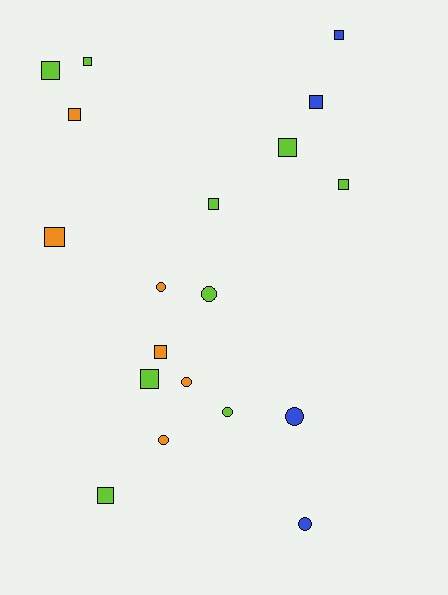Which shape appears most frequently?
Square, with 12 objects.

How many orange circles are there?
There are 3 orange circles.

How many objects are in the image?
There are 19 objects.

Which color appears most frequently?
Lime, with 9 objects.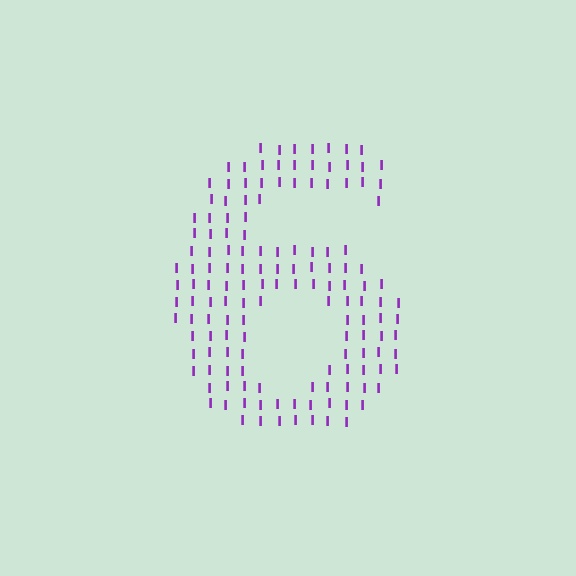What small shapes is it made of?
It is made of small letter I's.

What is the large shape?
The large shape is the digit 6.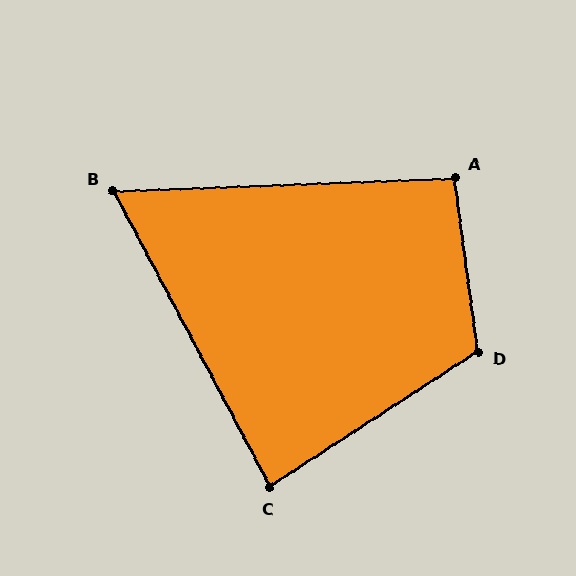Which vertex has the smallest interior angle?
B, at approximately 64 degrees.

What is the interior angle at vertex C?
Approximately 85 degrees (acute).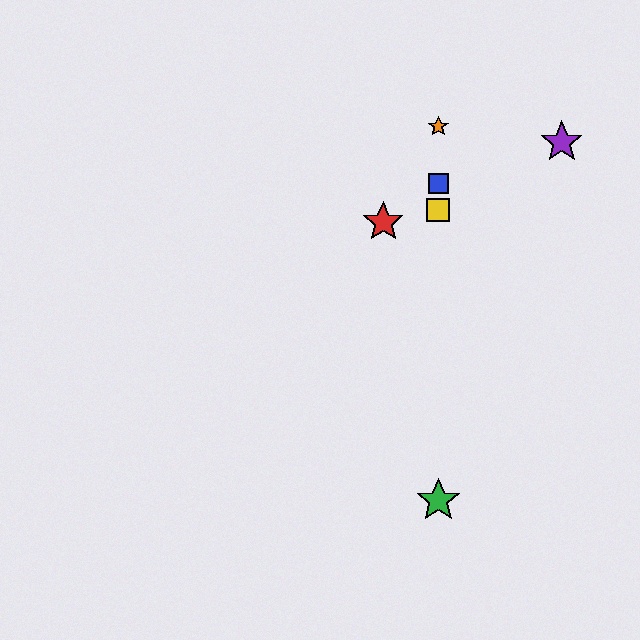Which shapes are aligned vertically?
The blue square, the green star, the yellow square, the orange star are aligned vertically.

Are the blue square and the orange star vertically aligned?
Yes, both are at x≈438.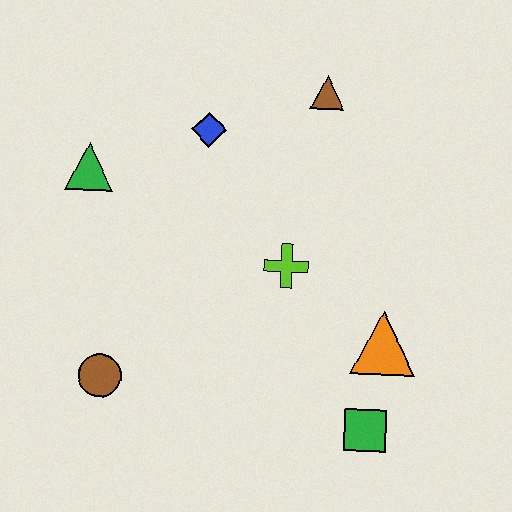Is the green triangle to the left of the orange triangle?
Yes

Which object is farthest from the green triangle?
The green square is farthest from the green triangle.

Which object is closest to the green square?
The orange triangle is closest to the green square.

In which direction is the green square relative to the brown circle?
The green square is to the right of the brown circle.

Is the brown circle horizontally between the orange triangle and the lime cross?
No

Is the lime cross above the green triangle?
No